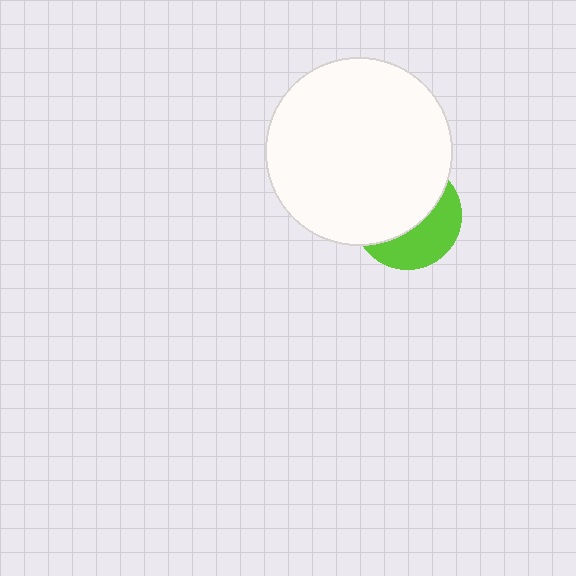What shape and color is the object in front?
The object in front is a white circle.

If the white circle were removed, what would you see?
You would see the complete lime circle.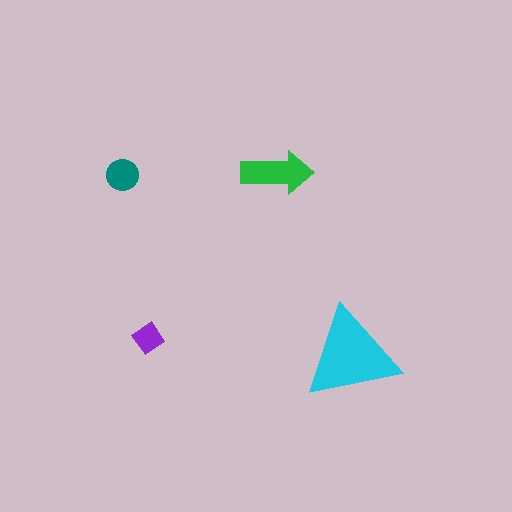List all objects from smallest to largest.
The purple diamond, the teal circle, the green arrow, the cyan triangle.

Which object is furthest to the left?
The teal circle is leftmost.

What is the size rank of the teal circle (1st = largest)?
3rd.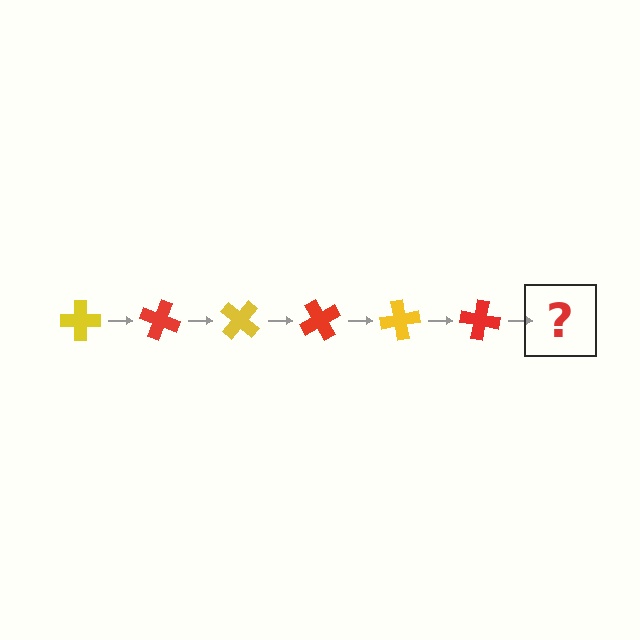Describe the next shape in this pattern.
It should be a yellow cross, rotated 120 degrees from the start.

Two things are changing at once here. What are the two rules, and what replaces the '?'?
The two rules are that it rotates 20 degrees each step and the color cycles through yellow and red. The '?' should be a yellow cross, rotated 120 degrees from the start.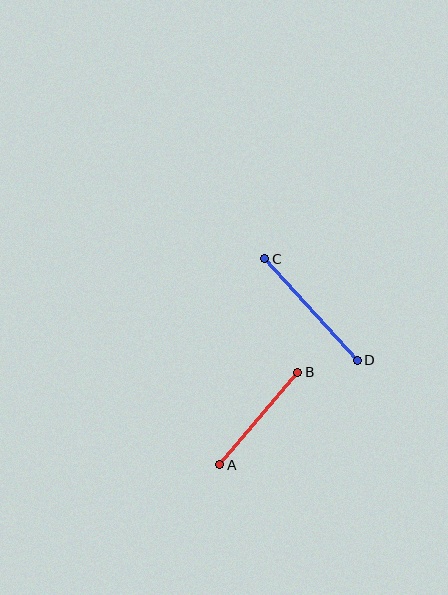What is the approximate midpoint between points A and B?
The midpoint is at approximately (259, 419) pixels.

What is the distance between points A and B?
The distance is approximately 121 pixels.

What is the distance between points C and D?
The distance is approximately 137 pixels.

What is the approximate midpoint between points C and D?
The midpoint is at approximately (311, 310) pixels.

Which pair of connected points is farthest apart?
Points C and D are farthest apart.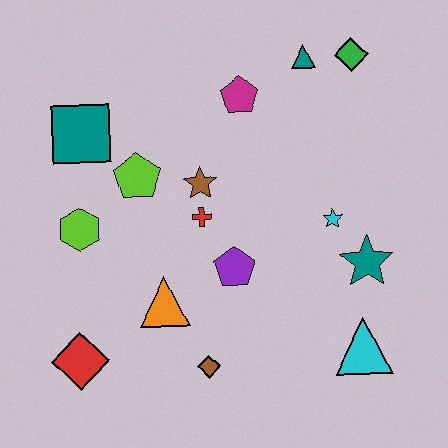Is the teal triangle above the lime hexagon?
Yes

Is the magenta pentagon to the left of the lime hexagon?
No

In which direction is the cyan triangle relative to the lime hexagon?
The cyan triangle is to the right of the lime hexagon.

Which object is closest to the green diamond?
The teal triangle is closest to the green diamond.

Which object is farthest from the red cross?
The green diamond is farthest from the red cross.